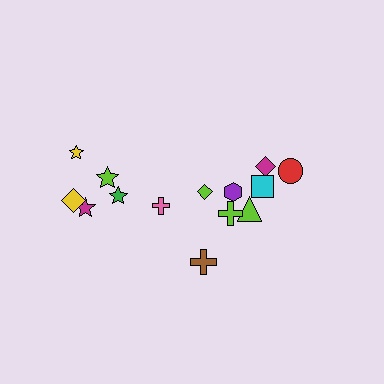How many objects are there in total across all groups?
There are 14 objects.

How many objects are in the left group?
There are 6 objects.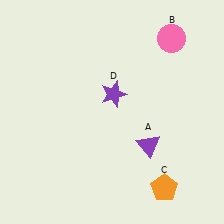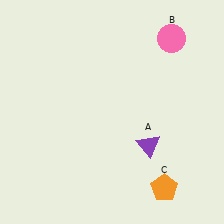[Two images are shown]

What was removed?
The purple star (D) was removed in Image 2.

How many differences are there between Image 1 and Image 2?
There is 1 difference between the two images.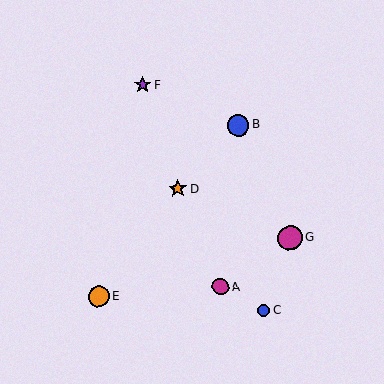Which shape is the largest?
The magenta circle (labeled G) is the largest.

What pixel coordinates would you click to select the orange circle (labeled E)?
Click at (99, 297) to select the orange circle E.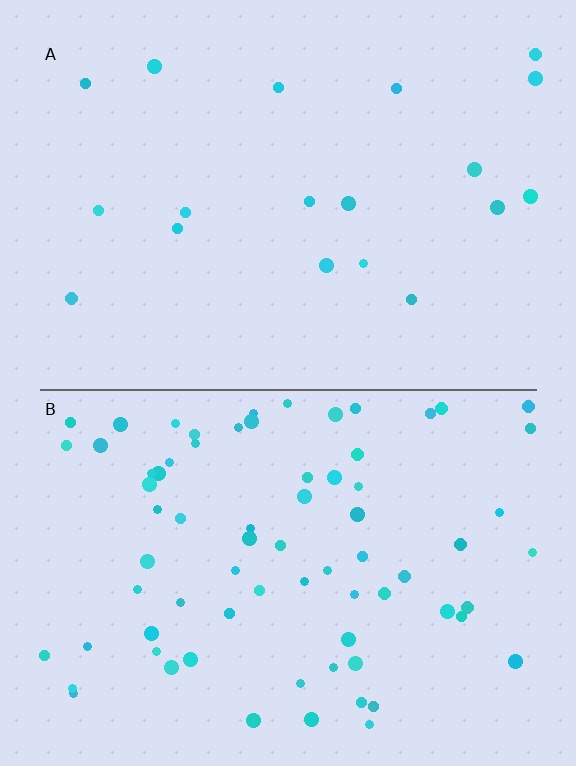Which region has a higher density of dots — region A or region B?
B (the bottom).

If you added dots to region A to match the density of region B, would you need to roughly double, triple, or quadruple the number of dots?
Approximately quadruple.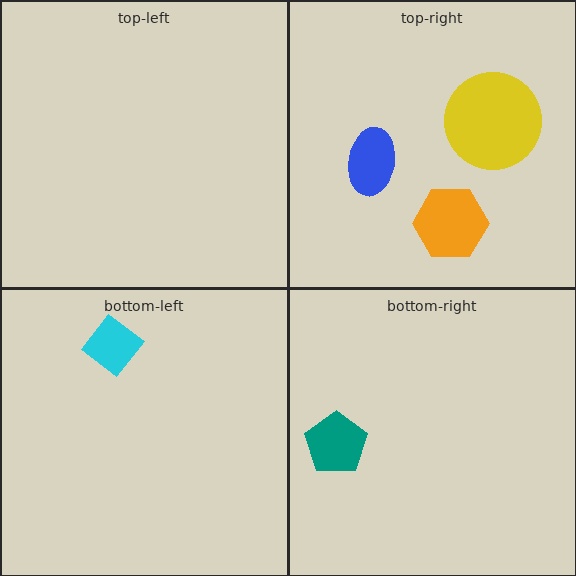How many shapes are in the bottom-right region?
1.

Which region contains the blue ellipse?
The top-right region.